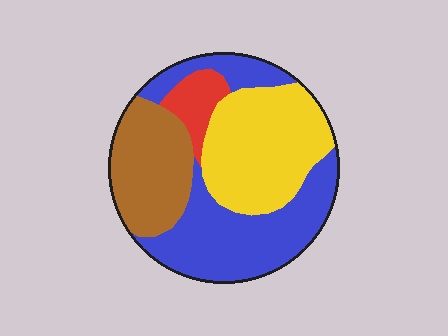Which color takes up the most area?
Blue, at roughly 40%.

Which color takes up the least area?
Red, at roughly 5%.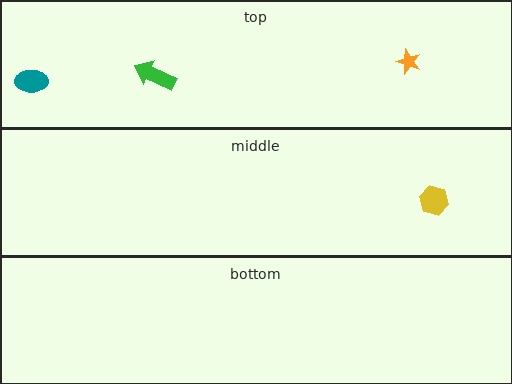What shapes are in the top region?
The green arrow, the orange star, the teal ellipse.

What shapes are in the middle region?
The yellow hexagon.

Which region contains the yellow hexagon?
The middle region.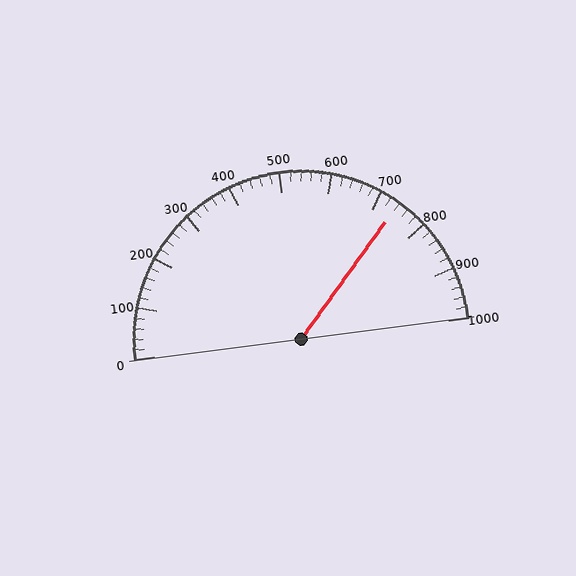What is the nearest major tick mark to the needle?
The nearest major tick mark is 700.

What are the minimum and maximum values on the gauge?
The gauge ranges from 0 to 1000.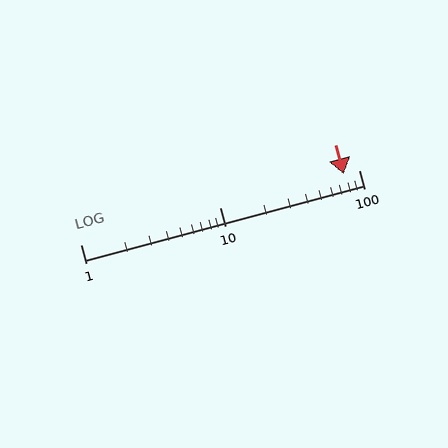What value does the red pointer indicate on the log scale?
The pointer indicates approximately 78.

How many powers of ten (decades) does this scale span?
The scale spans 2 decades, from 1 to 100.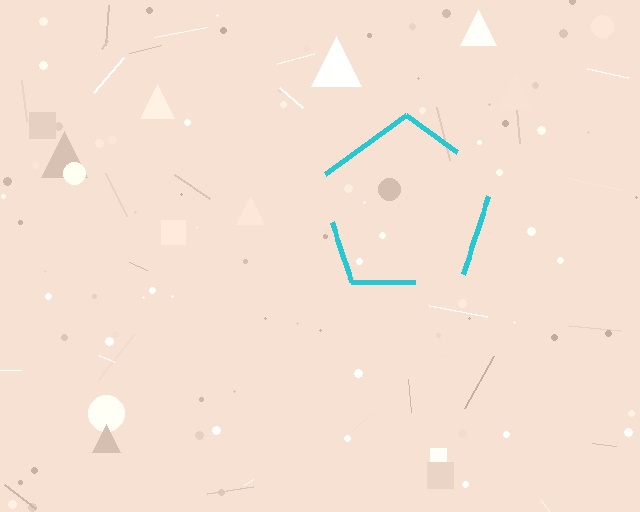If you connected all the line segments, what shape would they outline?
They would outline a pentagon.